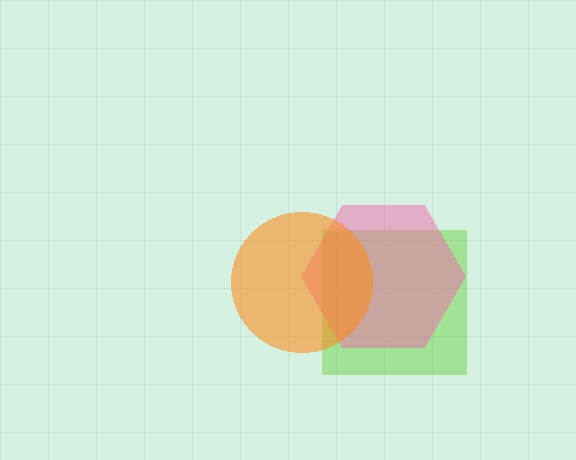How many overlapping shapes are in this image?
There are 3 overlapping shapes in the image.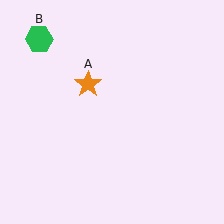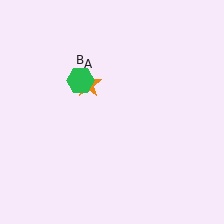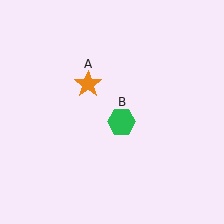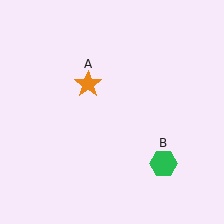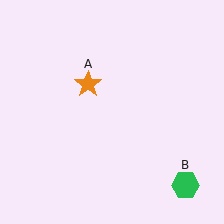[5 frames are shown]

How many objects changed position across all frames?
1 object changed position: green hexagon (object B).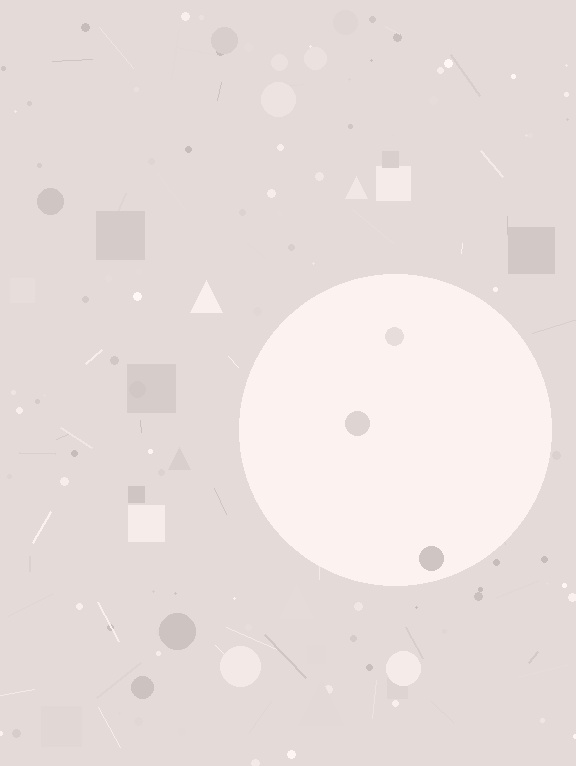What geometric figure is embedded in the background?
A circle is embedded in the background.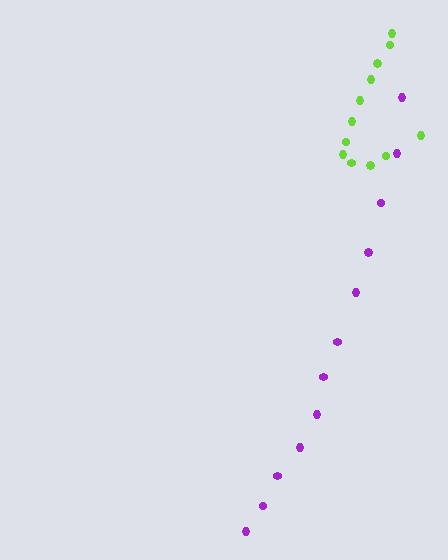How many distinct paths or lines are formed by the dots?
There are 2 distinct paths.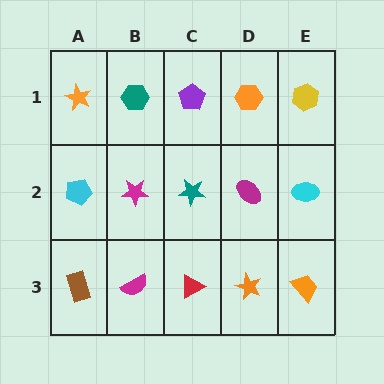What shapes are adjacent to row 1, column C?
A teal star (row 2, column C), a teal hexagon (row 1, column B), an orange hexagon (row 1, column D).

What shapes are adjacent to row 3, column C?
A teal star (row 2, column C), a magenta semicircle (row 3, column B), an orange star (row 3, column D).